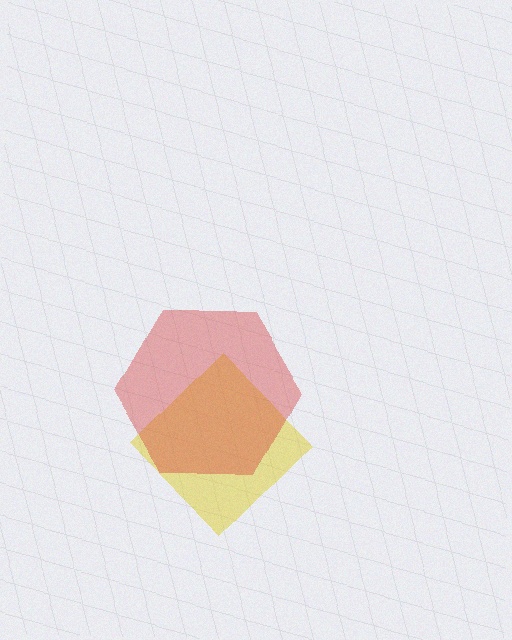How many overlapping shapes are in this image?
There are 2 overlapping shapes in the image.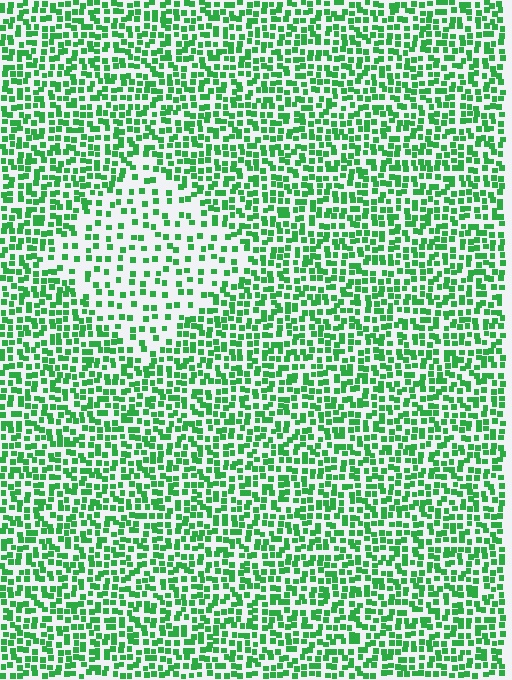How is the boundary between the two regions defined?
The boundary is defined by a change in element density (approximately 2.1x ratio). All elements are the same color, size, and shape.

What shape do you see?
I see a diamond.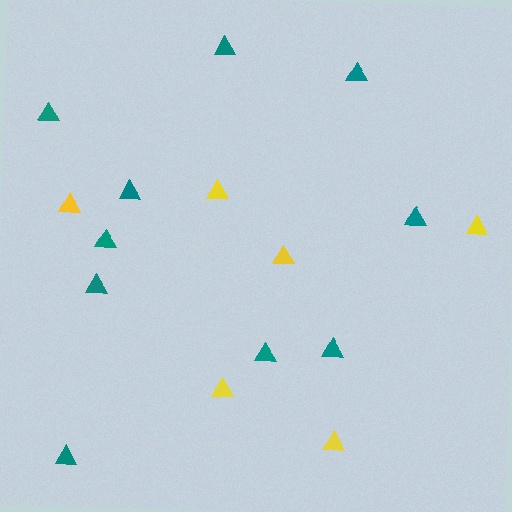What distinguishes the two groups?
There are 2 groups: one group of yellow triangles (6) and one group of teal triangles (10).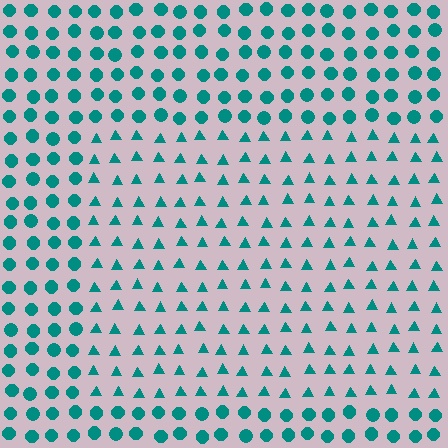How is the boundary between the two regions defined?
The boundary is defined by a change in element shape: triangles inside vs. circles outside. All elements share the same color and spacing.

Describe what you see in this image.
The image is filled with small teal elements arranged in a uniform grid. A rectangle-shaped region contains triangles, while the surrounding area contains circles. The boundary is defined purely by the change in element shape.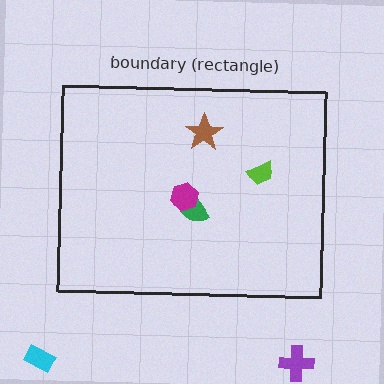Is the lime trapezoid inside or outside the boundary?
Inside.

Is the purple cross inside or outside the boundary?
Outside.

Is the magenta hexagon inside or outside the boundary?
Inside.